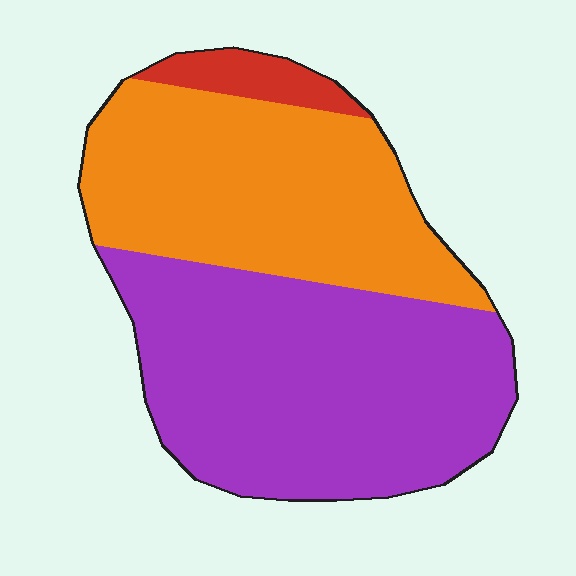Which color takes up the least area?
Red, at roughly 5%.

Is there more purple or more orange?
Purple.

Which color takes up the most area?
Purple, at roughly 55%.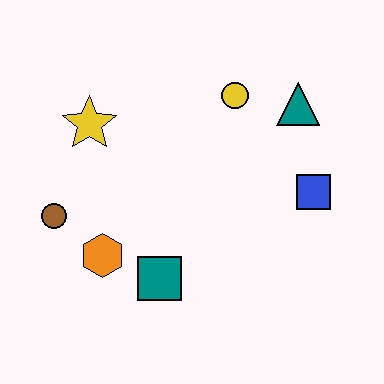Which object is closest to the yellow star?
The brown circle is closest to the yellow star.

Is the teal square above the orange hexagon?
No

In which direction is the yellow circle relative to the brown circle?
The yellow circle is to the right of the brown circle.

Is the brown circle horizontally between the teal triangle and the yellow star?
No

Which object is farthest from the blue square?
The brown circle is farthest from the blue square.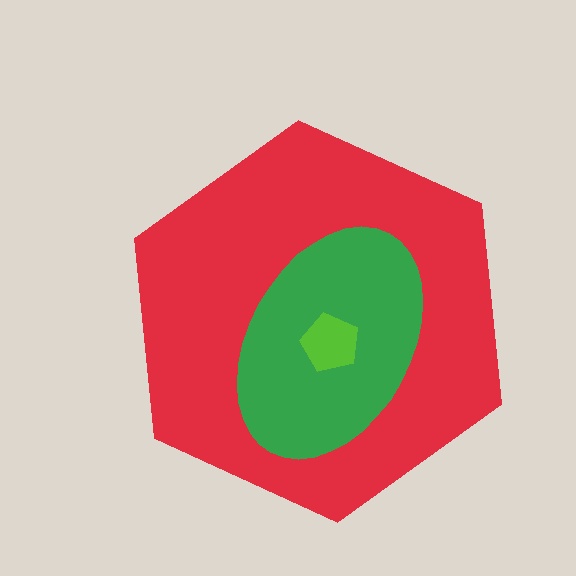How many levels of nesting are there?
3.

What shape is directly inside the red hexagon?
The green ellipse.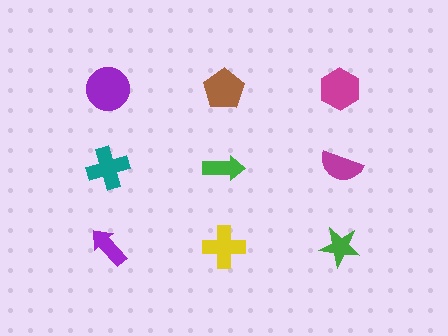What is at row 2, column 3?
A magenta semicircle.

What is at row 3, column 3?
A green star.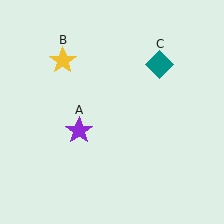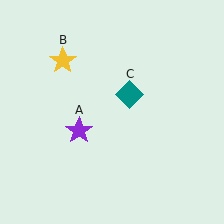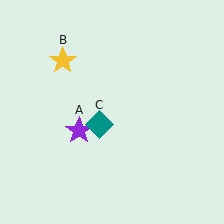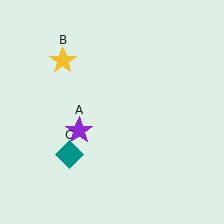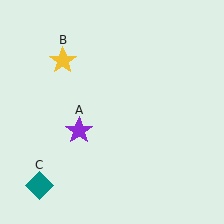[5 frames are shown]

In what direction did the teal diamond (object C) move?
The teal diamond (object C) moved down and to the left.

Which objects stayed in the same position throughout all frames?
Purple star (object A) and yellow star (object B) remained stationary.